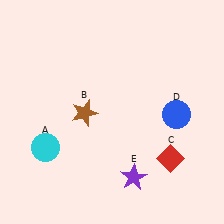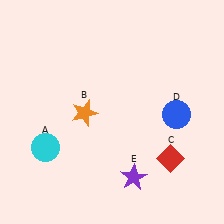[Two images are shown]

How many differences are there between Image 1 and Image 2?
There is 1 difference between the two images.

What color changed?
The star (B) changed from brown in Image 1 to orange in Image 2.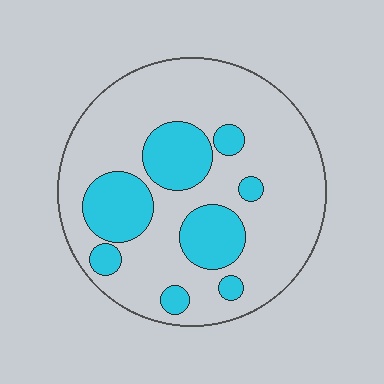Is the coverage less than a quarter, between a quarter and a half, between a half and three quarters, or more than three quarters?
Between a quarter and a half.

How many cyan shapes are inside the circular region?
8.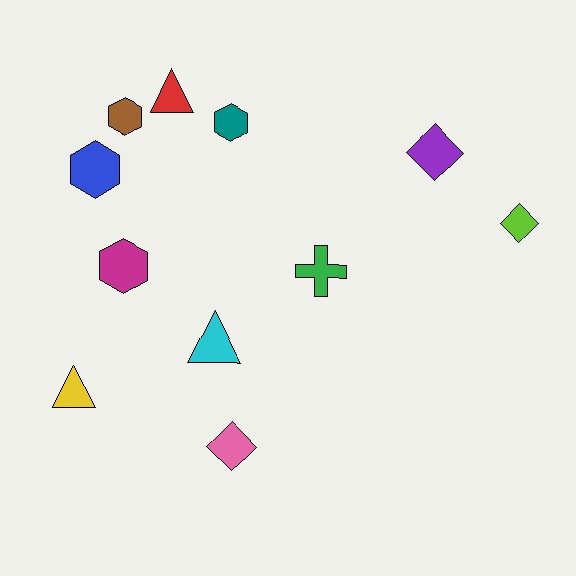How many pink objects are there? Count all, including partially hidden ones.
There is 1 pink object.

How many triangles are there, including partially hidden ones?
There are 3 triangles.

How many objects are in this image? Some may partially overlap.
There are 11 objects.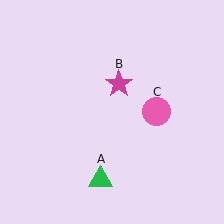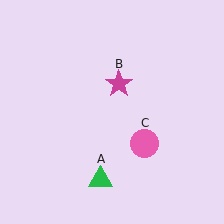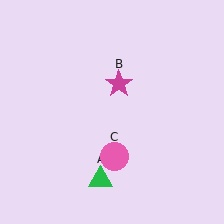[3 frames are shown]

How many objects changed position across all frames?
1 object changed position: pink circle (object C).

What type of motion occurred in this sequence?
The pink circle (object C) rotated clockwise around the center of the scene.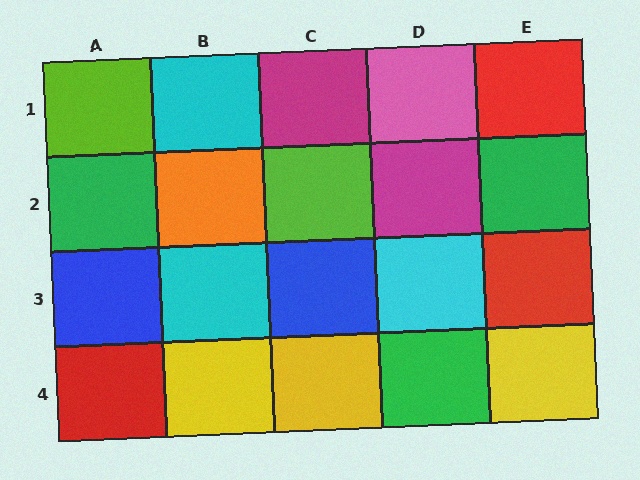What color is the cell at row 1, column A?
Lime.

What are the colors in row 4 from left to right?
Red, yellow, yellow, green, yellow.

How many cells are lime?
2 cells are lime.